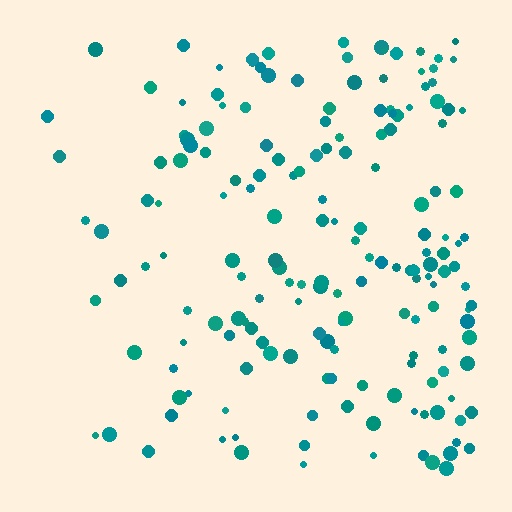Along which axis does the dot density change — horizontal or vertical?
Horizontal.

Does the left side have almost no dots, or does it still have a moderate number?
Still a moderate number, just noticeably fewer than the right.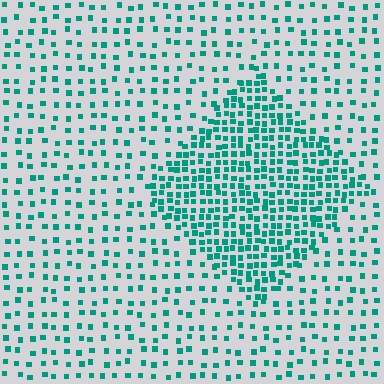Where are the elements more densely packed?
The elements are more densely packed inside the diamond boundary.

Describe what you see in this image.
The image contains small teal elements arranged at two different densities. A diamond-shaped region is visible where the elements are more densely packed than the surrounding area.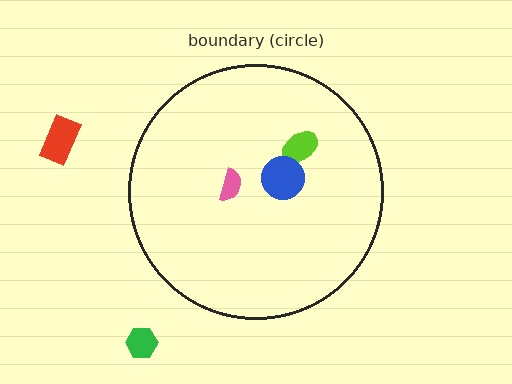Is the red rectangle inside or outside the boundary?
Outside.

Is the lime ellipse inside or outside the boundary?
Inside.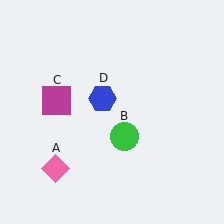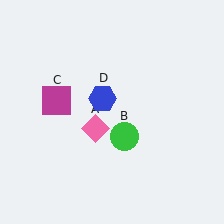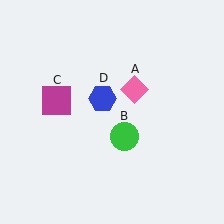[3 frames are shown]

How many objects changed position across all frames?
1 object changed position: pink diamond (object A).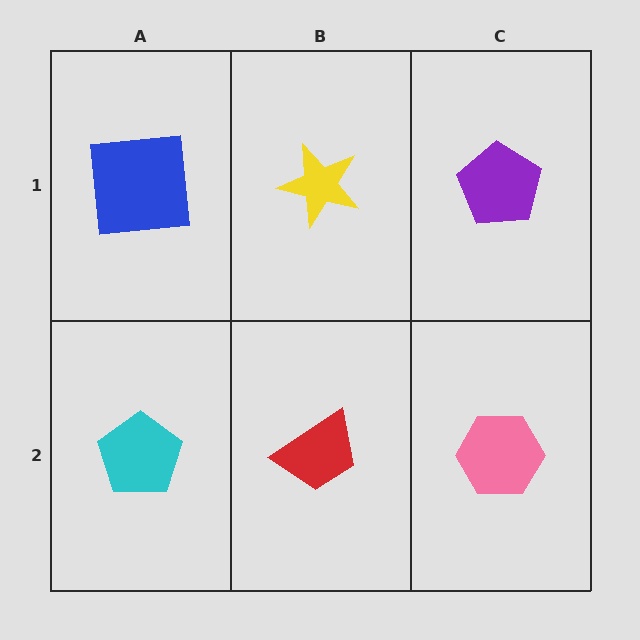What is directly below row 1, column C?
A pink hexagon.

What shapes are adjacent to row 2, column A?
A blue square (row 1, column A), a red trapezoid (row 2, column B).